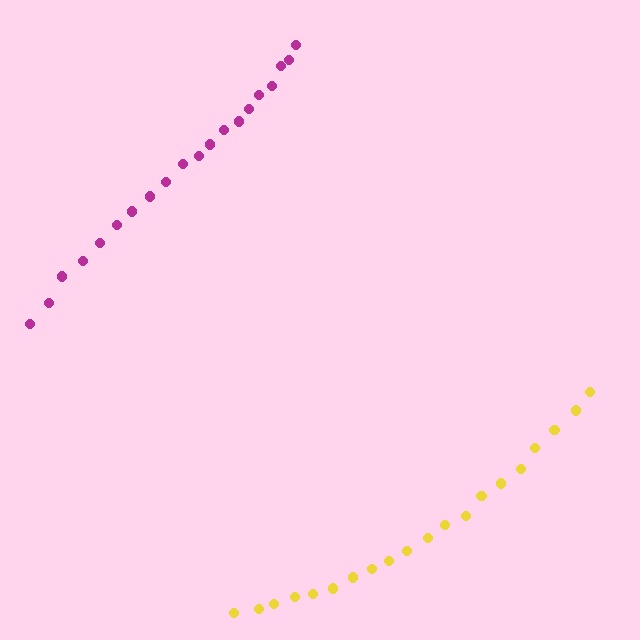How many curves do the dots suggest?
There are 2 distinct paths.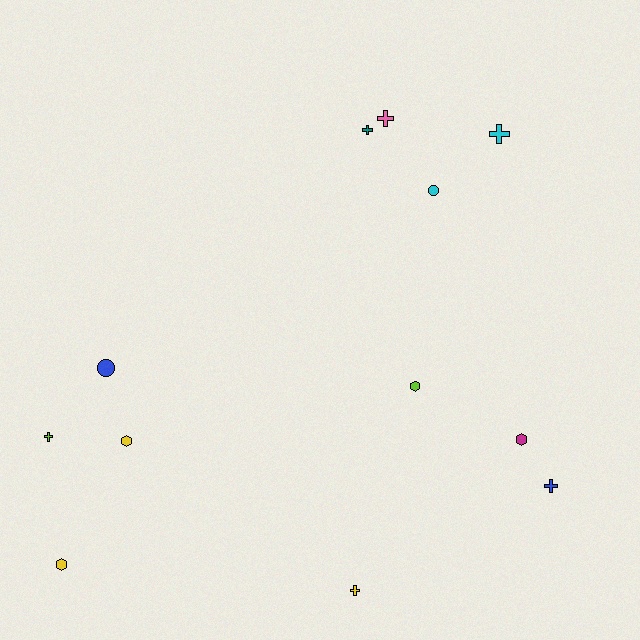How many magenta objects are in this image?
There is 1 magenta object.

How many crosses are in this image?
There are 6 crosses.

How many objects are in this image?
There are 12 objects.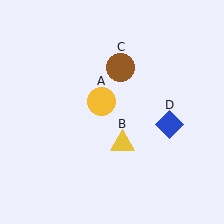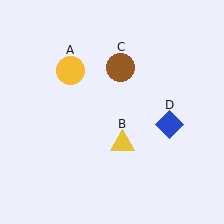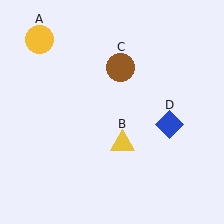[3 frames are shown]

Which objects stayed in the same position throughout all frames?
Yellow triangle (object B) and brown circle (object C) and blue diamond (object D) remained stationary.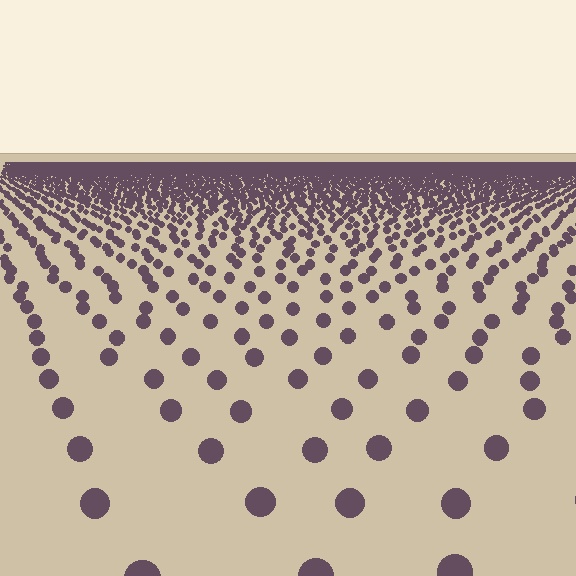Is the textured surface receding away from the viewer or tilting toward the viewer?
The surface is receding away from the viewer. Texture elements get smaller and denser toward the top.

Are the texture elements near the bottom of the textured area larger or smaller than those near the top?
Larger. Near the bottom, elements are closer to the viewer and appear at a bigger on-screen size.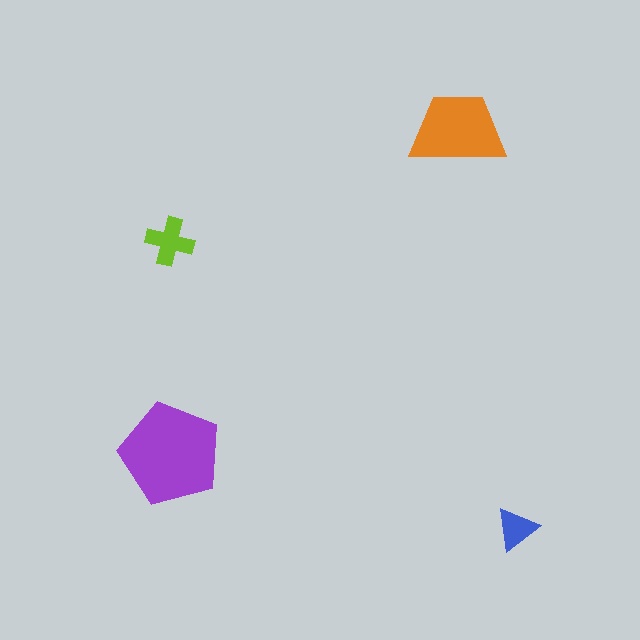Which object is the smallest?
The blue triangle.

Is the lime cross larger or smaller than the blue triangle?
Larger.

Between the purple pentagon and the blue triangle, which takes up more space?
The purple pentagon.